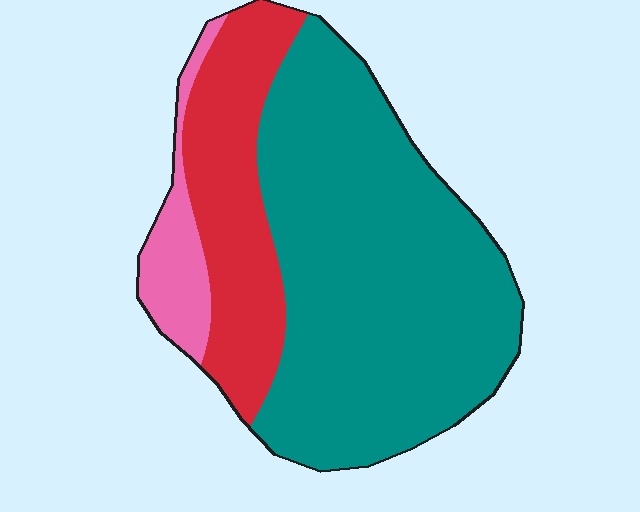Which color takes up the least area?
Pink, at roughly 10%.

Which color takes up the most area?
Teal, at roughly 65%.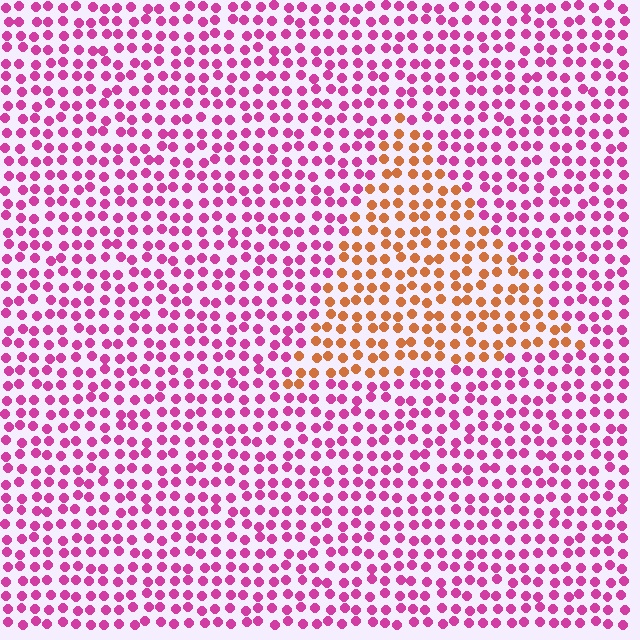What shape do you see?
I see a triangle.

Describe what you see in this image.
The image is filled with small magenta elements in a uniform arrangement. A triangle-shaped region is visible where the elements are tinted to a slightly different hue, forming a subtle color boundary.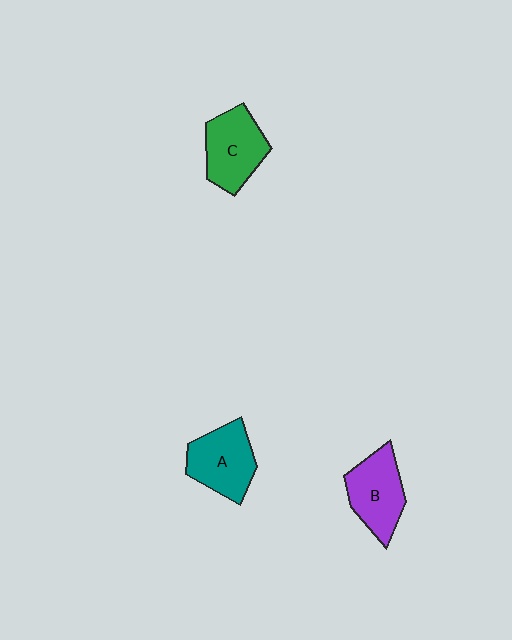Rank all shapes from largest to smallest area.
From largest to smallest: C (green), A (teal), B (purple).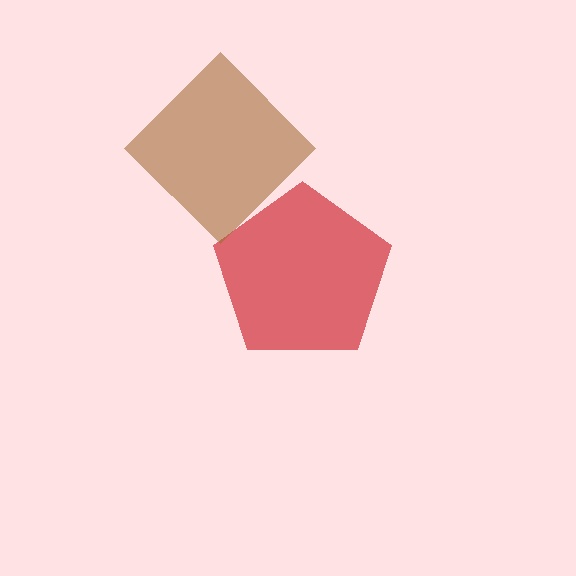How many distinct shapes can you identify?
There are 2 distinct shapes: a red pentagon, a brown diamond.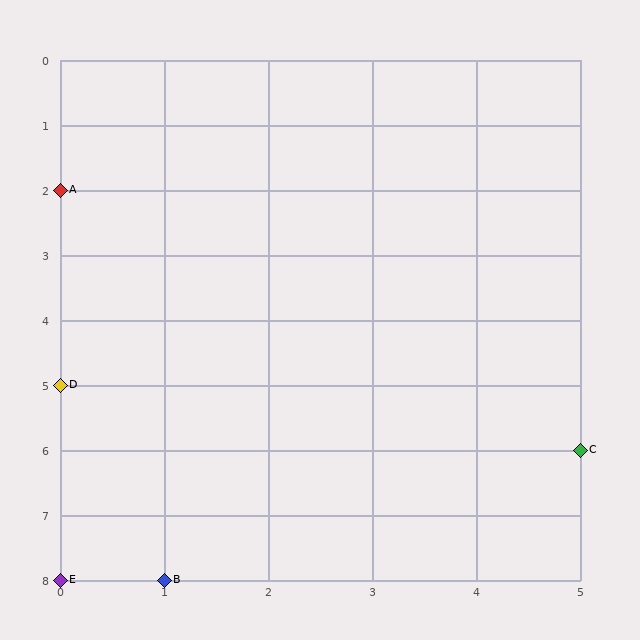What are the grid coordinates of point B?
Point B is at grid coordinates (1, 8).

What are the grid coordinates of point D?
Point D is at grid coordinates (0, 5).